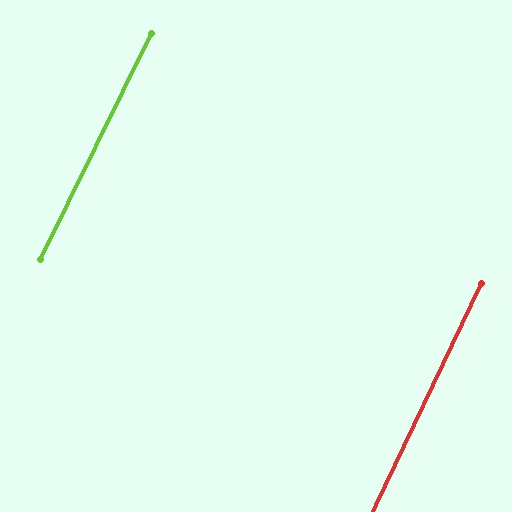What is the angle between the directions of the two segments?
Approximately 1 degree.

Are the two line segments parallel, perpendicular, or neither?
Parallel — their directions differ by only 0.8°.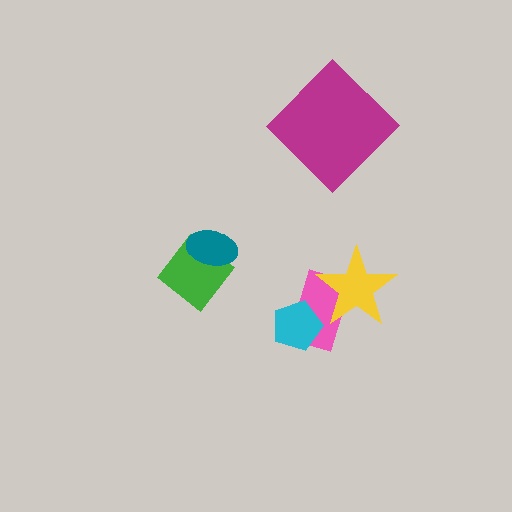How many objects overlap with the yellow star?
1 object overlaps with the yellow star.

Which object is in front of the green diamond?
The teal ellipse is in front of the green diamond.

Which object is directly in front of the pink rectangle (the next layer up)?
The cyan pentagon is directly in front of the pink rectangle.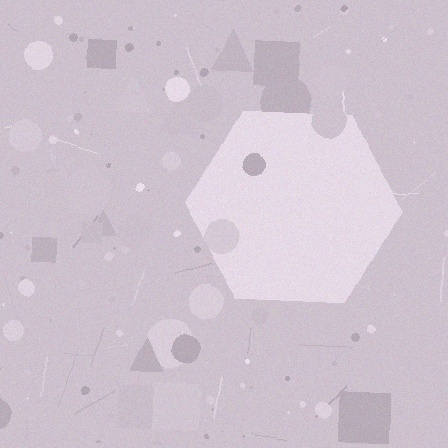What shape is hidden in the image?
A hexagon is hidden in the image.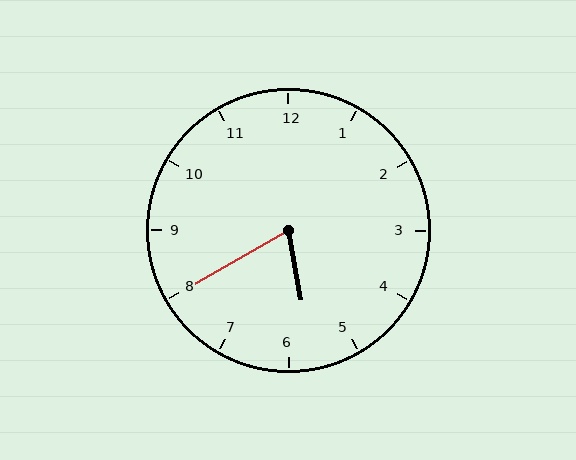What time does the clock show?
5:40.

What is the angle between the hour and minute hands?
Approximately 70 degrees.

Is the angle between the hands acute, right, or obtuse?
It is acute.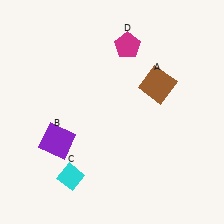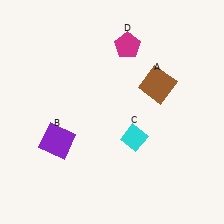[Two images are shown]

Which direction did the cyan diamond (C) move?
The cyan diamond (C) moved right.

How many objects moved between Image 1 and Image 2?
1 object moved between the two images.